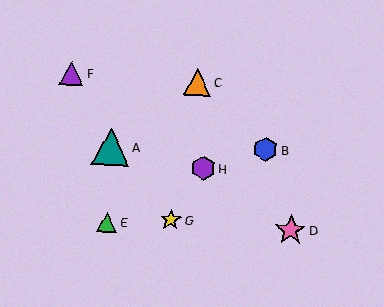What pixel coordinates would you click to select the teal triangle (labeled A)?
Click at (110, 147) to select the teal triangle A.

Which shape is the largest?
The teal triangle (labeled A) is the largest.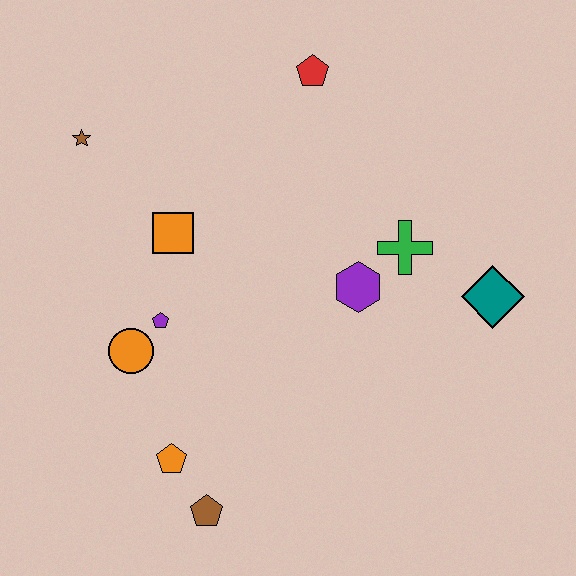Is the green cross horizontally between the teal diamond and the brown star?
Yes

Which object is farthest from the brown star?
The teal diamond is farthest from the brown star.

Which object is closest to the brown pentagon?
The orange pentagon is closest to the brown pentagon.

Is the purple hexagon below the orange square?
Yes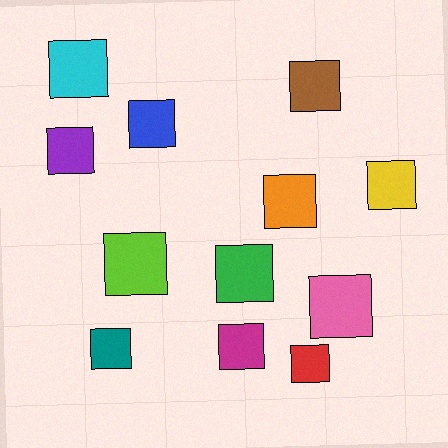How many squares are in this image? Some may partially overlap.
There are 12 squares.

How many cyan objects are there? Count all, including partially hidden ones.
There is 1 cyan object.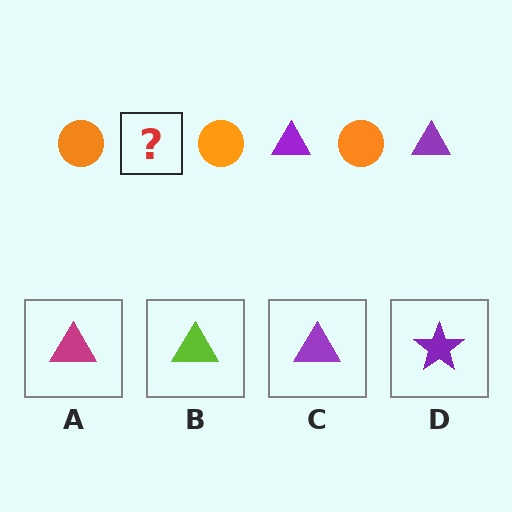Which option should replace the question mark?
Option C.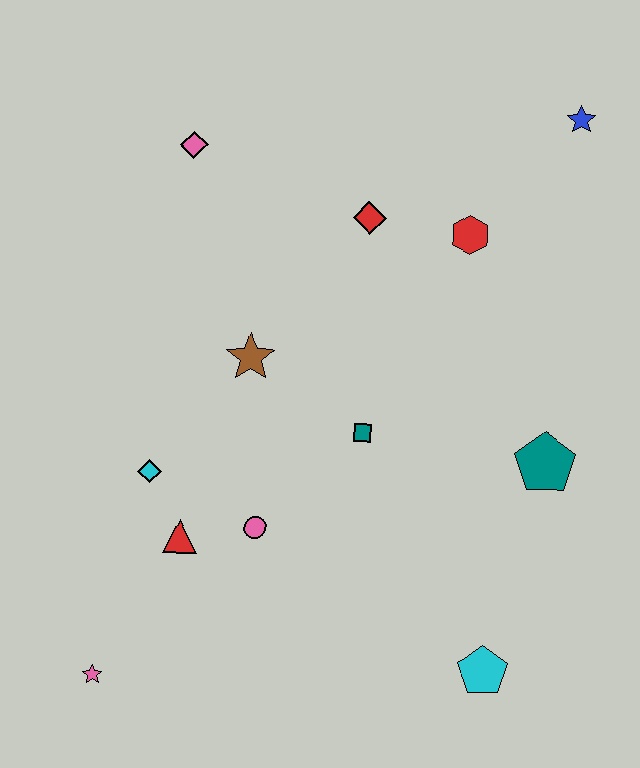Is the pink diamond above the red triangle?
Yes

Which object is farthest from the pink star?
The blue star is farthest from the pink star.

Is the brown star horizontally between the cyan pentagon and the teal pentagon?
No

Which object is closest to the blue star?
The red hexagon is closest to the blue star.